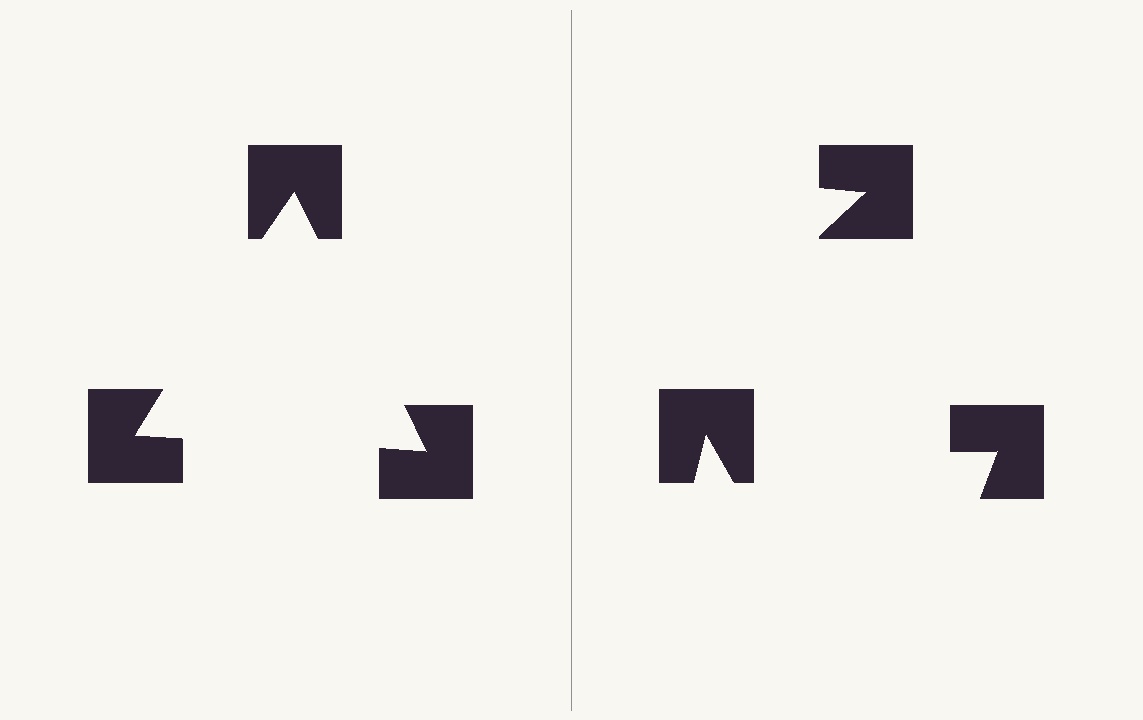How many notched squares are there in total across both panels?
6 — 3 on each side.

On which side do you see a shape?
An illusory triangle appears on the left side. On the right side the wedge cuts are rotated, so no coherent shape forms.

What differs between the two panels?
The notched squares are positioned identically on both sides; only the wedge orientations differ. On the left they align to a triangle; on the right they are misaligned.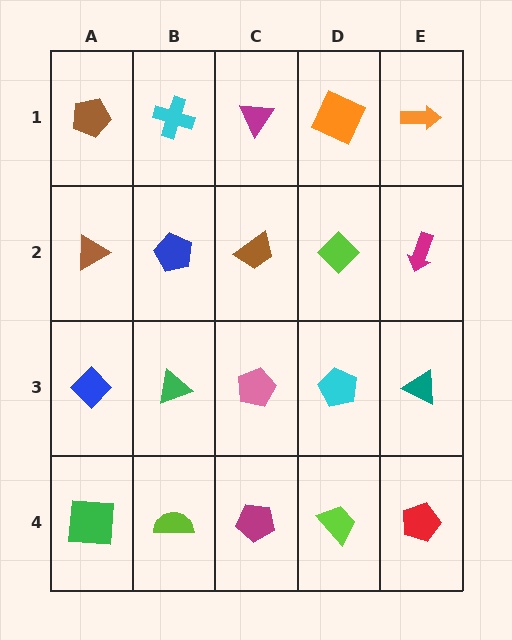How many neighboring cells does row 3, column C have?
4.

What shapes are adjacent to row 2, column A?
A brown pentagon (row 1, column A), a blue diamond (row 3, column A), a blue pentagon (row 2, column B).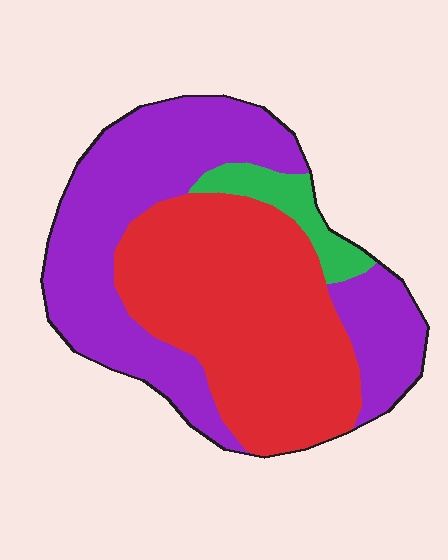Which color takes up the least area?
Green, at roughly 5%.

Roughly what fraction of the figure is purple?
Purple takes up about one half (1/2) of the figure.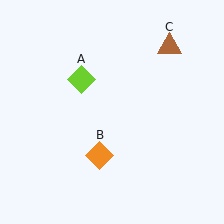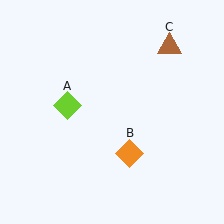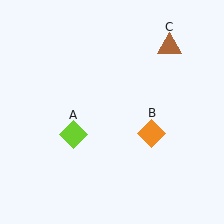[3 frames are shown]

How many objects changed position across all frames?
2 objects changed position: lime diamond (object A), orange diamond (object B).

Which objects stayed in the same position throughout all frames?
Brown triangle (object C) remained stationary.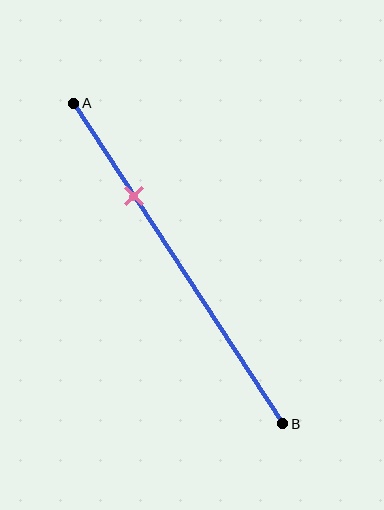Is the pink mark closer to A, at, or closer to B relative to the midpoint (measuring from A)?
The pink mark is closer to point A than the midpoint of segment AB.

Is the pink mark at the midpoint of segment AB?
No, the mark is at about 30% from A, not at the 50% midpoint.